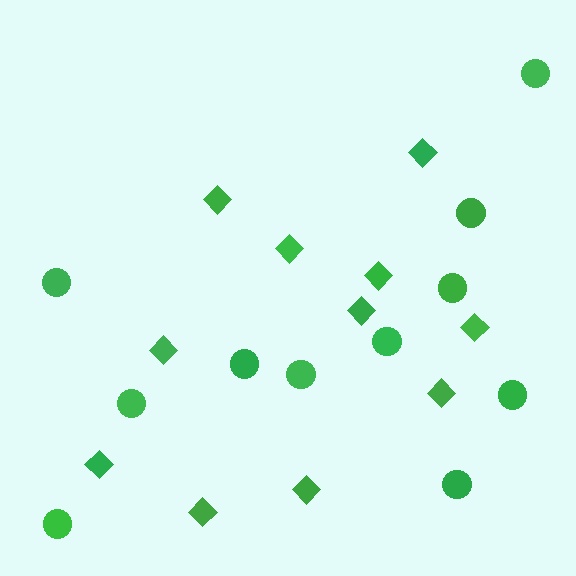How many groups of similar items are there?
There are 2 groups: one group of circles (11) and one group of diamonds (11).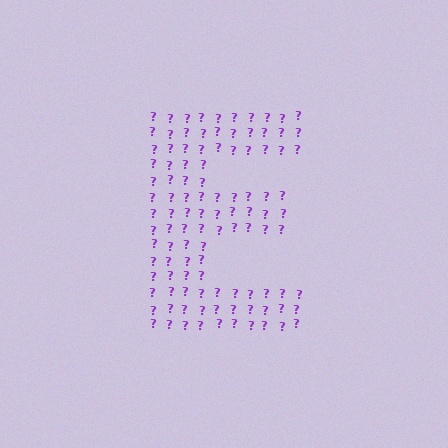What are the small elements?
The small elements are question marks.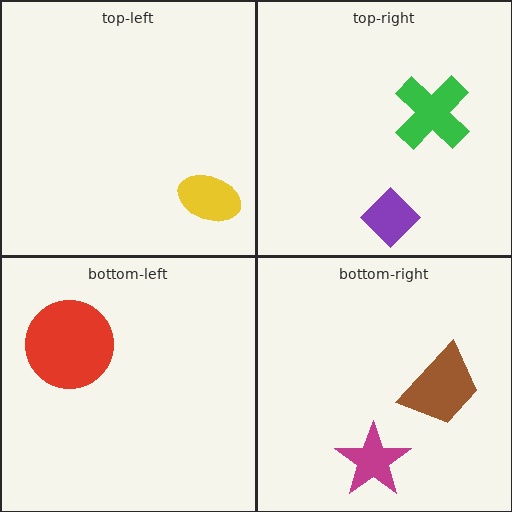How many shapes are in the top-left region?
1.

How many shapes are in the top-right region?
2.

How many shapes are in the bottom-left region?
1.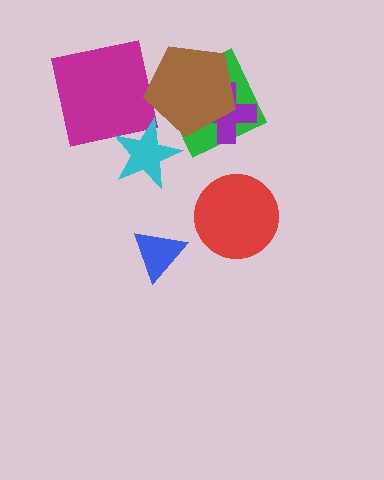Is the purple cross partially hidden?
Yes, it is partially covered by another shape.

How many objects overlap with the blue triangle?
0 objects overlap with the blue triangle.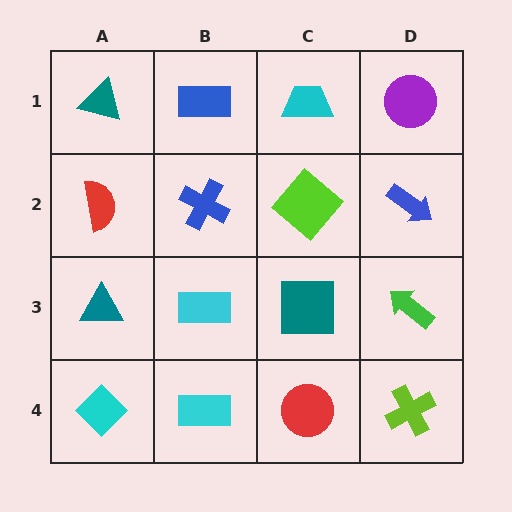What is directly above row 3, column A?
A red semicircle.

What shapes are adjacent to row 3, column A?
A red semicircle (row 2, column A), a cyan diamond (row 4, column A), a cyan rectangle (row 3, column B).